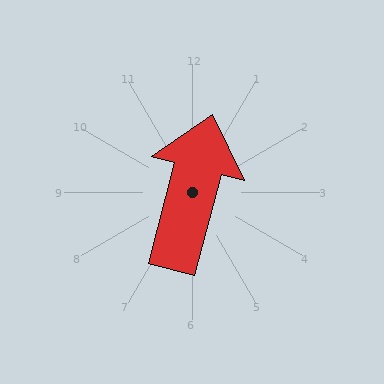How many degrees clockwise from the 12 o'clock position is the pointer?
Approximately 15 degrees.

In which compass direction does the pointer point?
North.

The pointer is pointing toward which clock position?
Roughly 12 o'clock.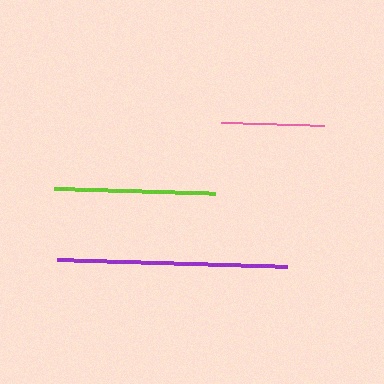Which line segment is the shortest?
The pink line is the shortest at approximately 104 pixels.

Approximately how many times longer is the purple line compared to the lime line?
The purple line is approximately 1.4 times the length of the lime line.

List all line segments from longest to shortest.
From longest to shortest: purple, lime, pink.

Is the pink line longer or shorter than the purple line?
The purple line is longer than the pink line.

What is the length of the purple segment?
The purple segment is approximately 230 pixels long.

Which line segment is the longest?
The purple line is the longest at approximately 230 pixels.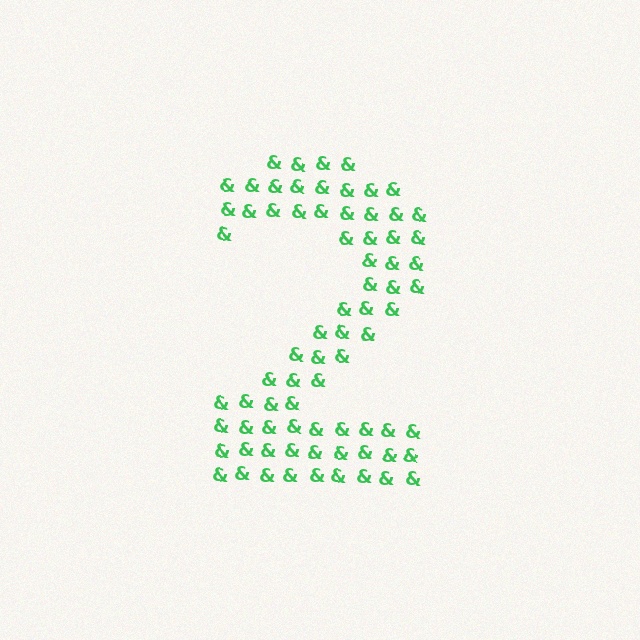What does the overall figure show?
The overall figure shows the digit 2.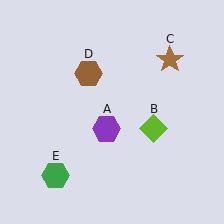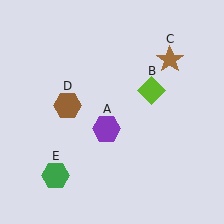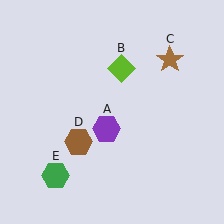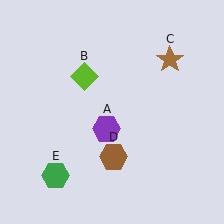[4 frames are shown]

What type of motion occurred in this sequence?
The lime diamond (object B), brown hexagon (object D) rotated counterclockwise around the center of the scene.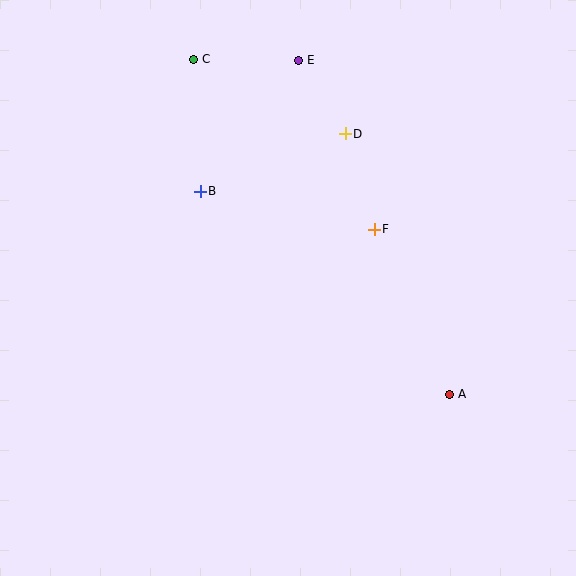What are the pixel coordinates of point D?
Point D is at (345, 134).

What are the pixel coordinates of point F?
Point F is at (374, 229).